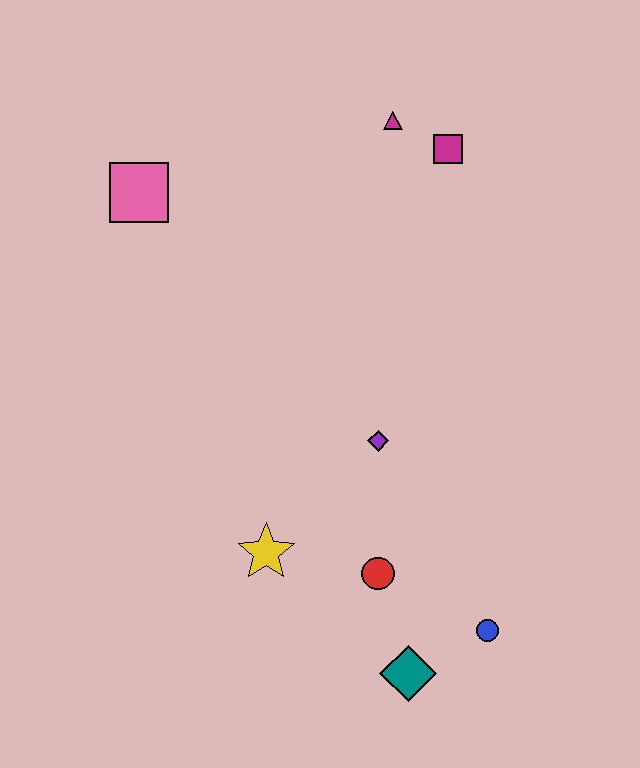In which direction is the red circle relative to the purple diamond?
The red circle is below the purple diamond.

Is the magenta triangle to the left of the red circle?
No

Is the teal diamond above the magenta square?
No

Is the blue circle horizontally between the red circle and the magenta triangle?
No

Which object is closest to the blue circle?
The teal diamond is closest to the blue circle.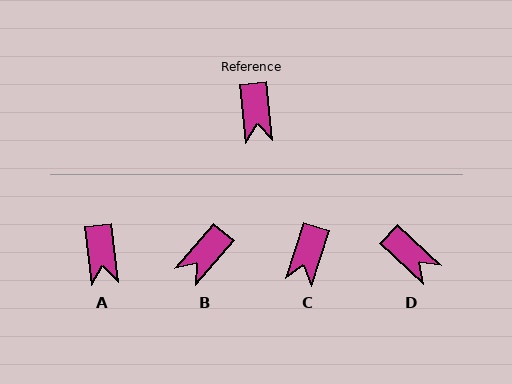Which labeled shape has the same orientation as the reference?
A.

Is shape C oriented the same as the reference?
No, it is off by about 24 degrees.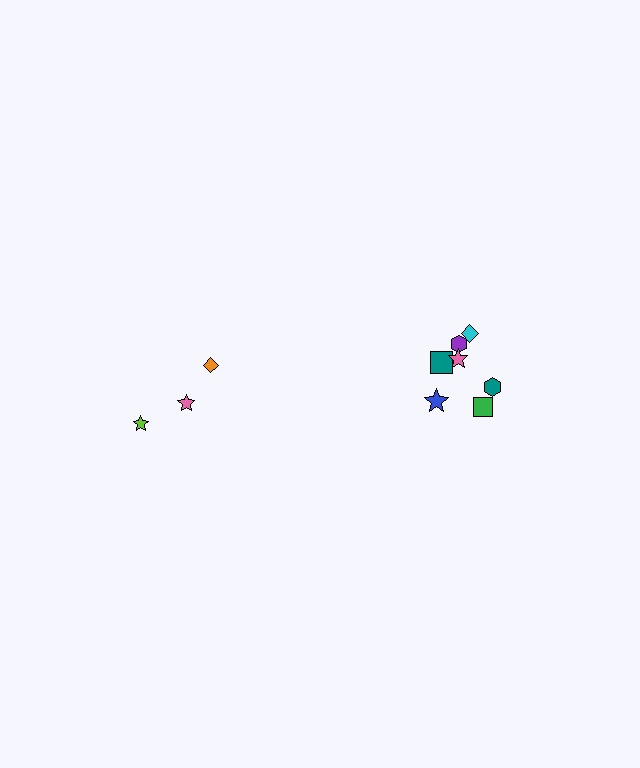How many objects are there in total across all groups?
There are 10 objects.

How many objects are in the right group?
There are 7 objects.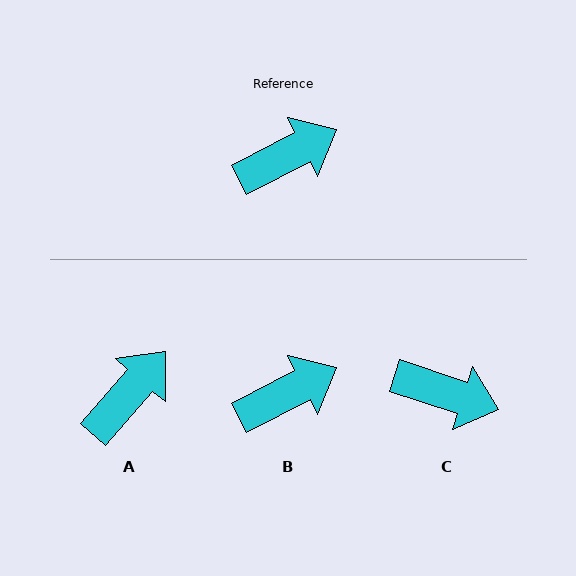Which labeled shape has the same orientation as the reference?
B.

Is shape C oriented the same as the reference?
No, it is off by about 46 degrees.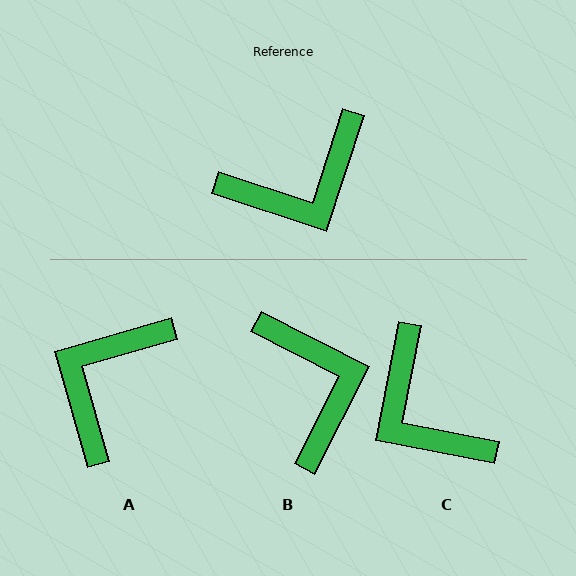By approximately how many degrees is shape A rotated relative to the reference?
Approximately 146 degrees clockwise.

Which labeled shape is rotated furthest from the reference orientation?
A, about 146 degrees away.